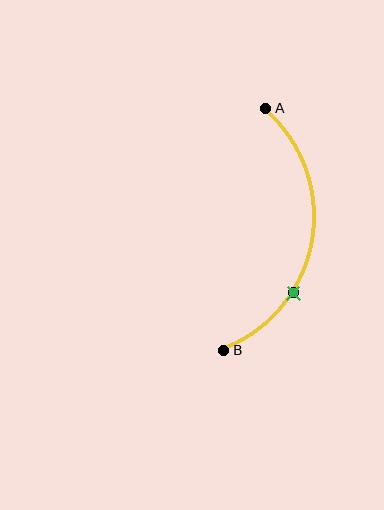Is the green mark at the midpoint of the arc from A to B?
No. The green mark lies on the arc but is closer to endpoint B. The arc midpoint would be at the point on the curve equidistant along the arc from both A and B.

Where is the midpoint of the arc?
The arc midpoint is the point on the curve farthest from the straight line joining A and B. It sits to the right of that line.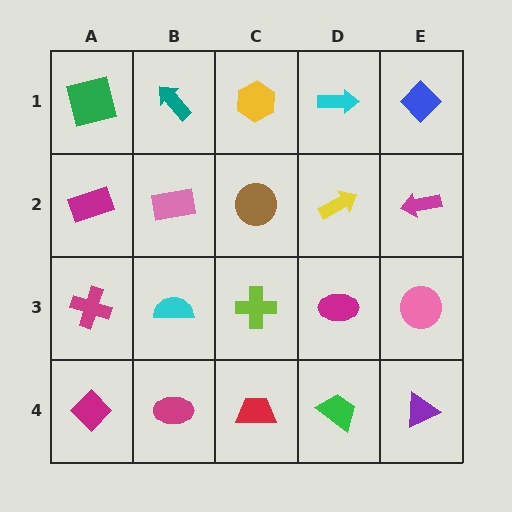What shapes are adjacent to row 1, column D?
A yellow arrow (row 2, column D), a yellow hexagon (row 1, column C), a blue diamond (row 1, column E).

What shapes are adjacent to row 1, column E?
A magenta arrow (row 2, column E), a cyan arrow (row 1, column D).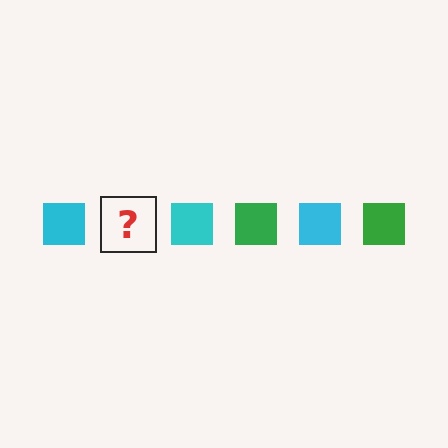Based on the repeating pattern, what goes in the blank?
The blank should be a green square.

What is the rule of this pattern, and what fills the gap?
The rule is that the pattern cycles through cyan, green squares. The gap should be filled with a green square.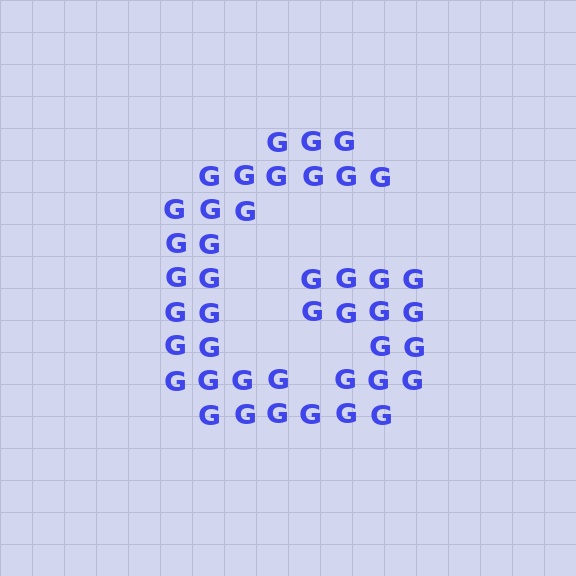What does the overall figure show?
The overall figure shows the letter G.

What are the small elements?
The small elements are letter G's.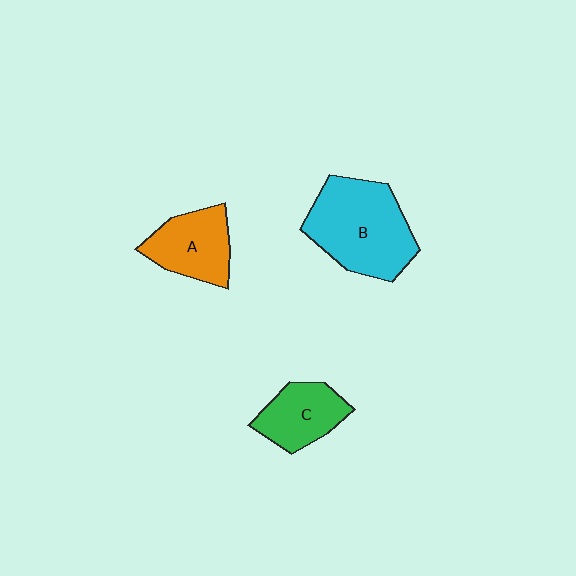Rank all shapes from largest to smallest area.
From largest to smallest: B (cyan), A (orange), C (green).